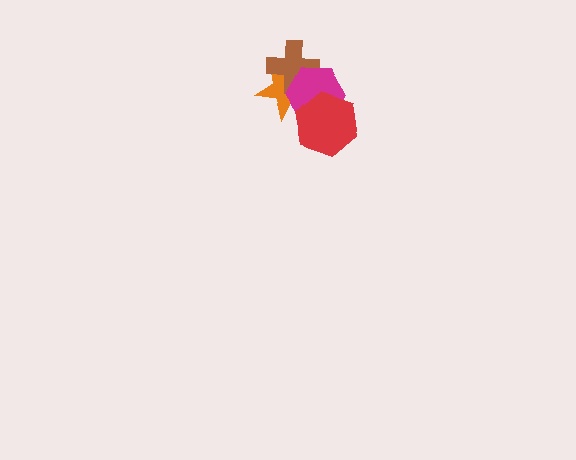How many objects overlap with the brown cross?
2 objects overlap with the brown cross.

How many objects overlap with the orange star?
3 objects overlap with the orange star.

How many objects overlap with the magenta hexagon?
3 objects overlap with the magenta hexagon.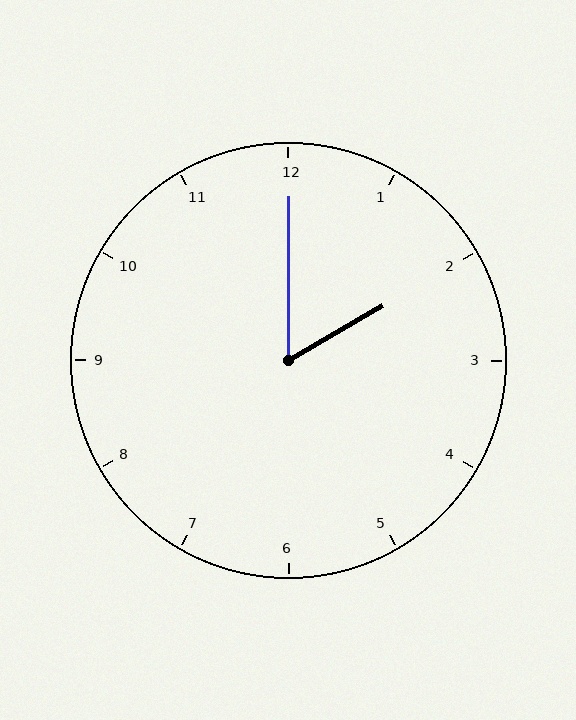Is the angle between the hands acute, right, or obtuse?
It is acute.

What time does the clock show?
2:00.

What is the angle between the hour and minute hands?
Approximately 60 degrees.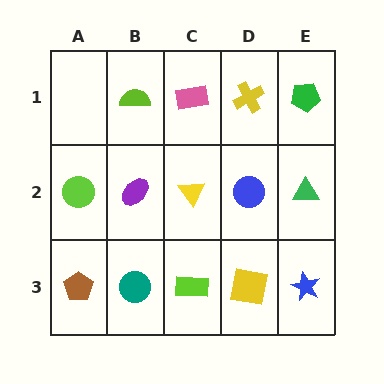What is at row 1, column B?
A lime semicircle.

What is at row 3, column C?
A lime rectangle.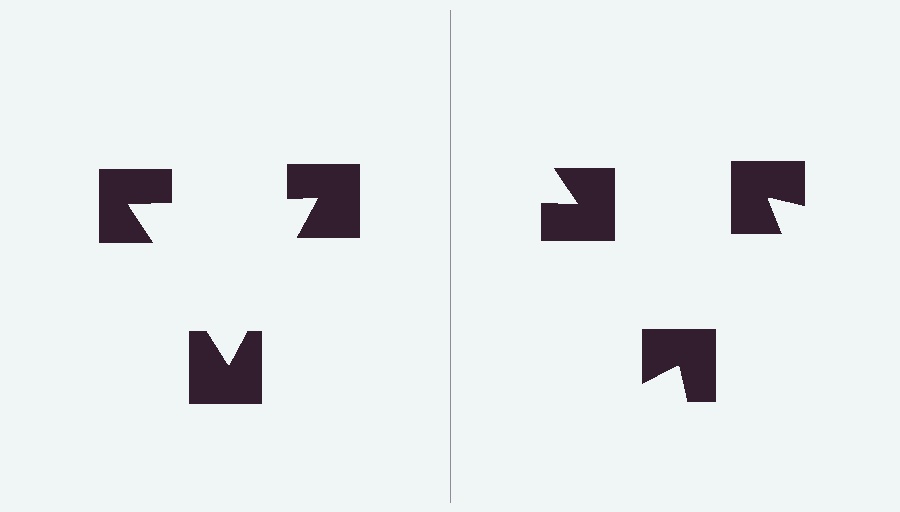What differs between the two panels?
The notched squares are positioned identically on both sides; only the wedge orientations differ. On the left they align to a triangle; on the right they are misaligned.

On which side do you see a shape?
An illusory triangle appears on the left side. On the right side the wedge cuts are rotated, so no coherent shape forms.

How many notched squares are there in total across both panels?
6 — 3 on each side.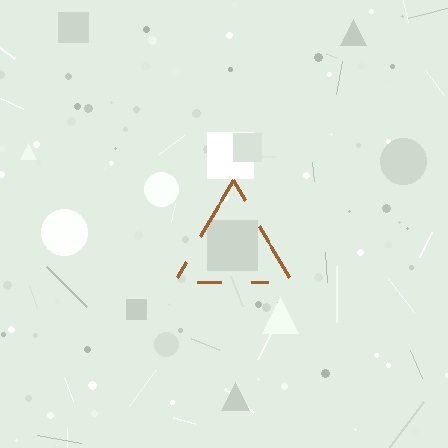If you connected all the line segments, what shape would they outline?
They would outline a triangle.